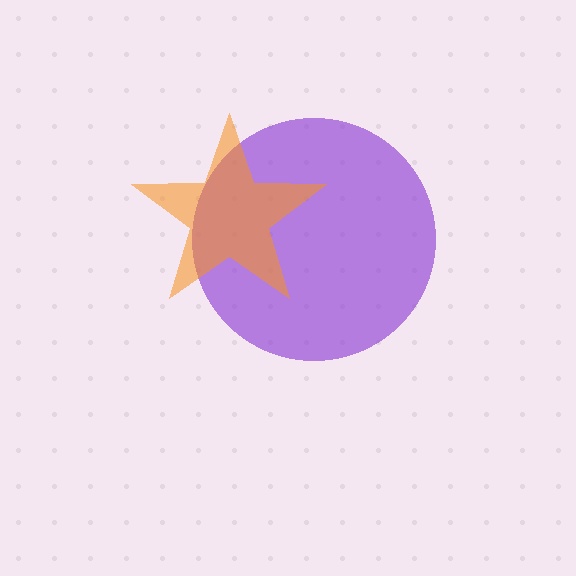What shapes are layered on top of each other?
The layered shapes are: a purple circle, an orange star.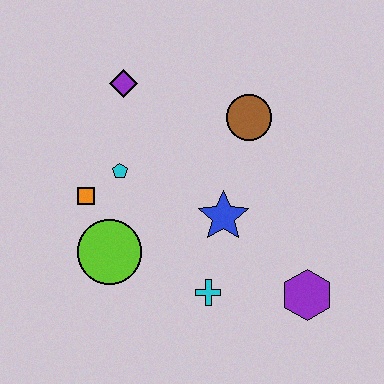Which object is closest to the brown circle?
The blue star is closest to the brown circle.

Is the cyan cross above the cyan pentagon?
No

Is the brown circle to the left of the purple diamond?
No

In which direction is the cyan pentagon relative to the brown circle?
The cyan pentagon is to the left of the brown circle.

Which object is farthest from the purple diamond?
The purple hexagon is farthest from the purple diamond.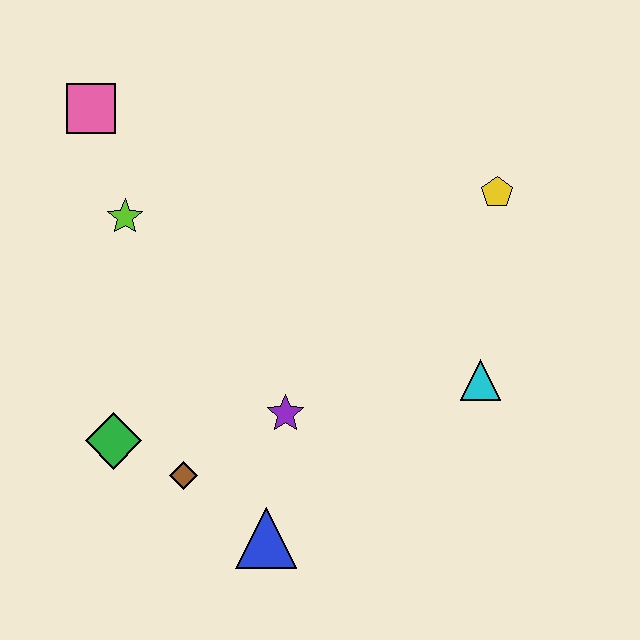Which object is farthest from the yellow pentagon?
The green diamond is farthest from the yellow pentagon.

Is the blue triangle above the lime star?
No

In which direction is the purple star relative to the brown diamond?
The purple star is to the right of the brown diamond.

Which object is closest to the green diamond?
The brown diamond is closest to the green diamond.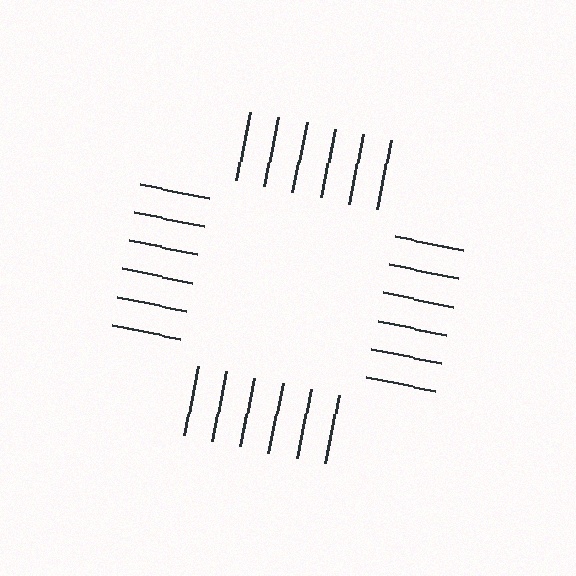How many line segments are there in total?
24 — 6 along each of the 4 edges.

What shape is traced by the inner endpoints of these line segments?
An illusory square — the line segments terminate on its edges but no continuous stroke is drawn.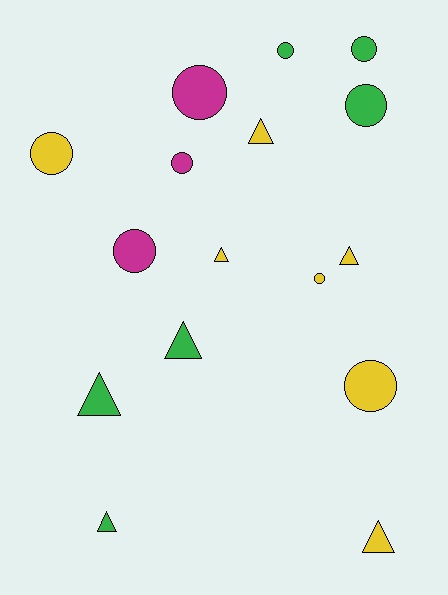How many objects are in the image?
There are 16 objects.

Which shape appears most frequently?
Circle, with 9 objects.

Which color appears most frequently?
Yellow, with 7 objects.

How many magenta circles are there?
There are 3 magenta circles.